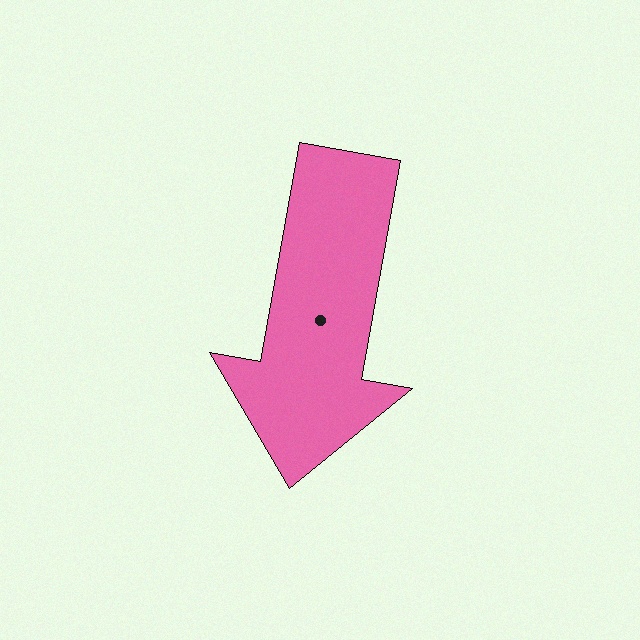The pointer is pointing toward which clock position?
Roughly 6 o'clock.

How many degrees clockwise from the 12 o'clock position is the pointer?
Approximately 190 degrees.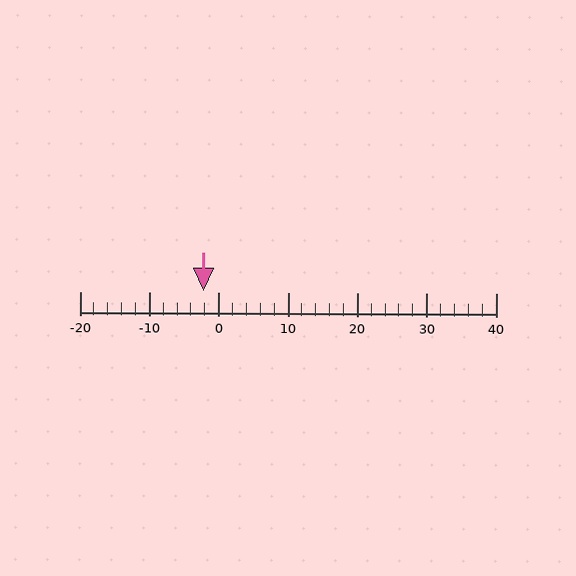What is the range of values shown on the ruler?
The ruler shows values from -20 to 40.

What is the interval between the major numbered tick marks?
The major tick marks are spaced 10 units apart.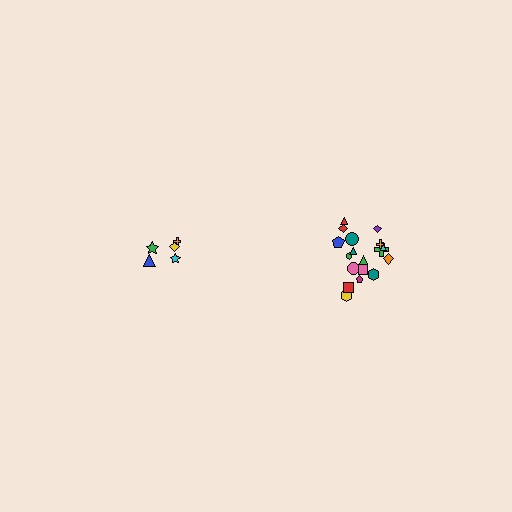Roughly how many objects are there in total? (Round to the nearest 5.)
Roughly 25 objects in total.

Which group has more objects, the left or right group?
The right group.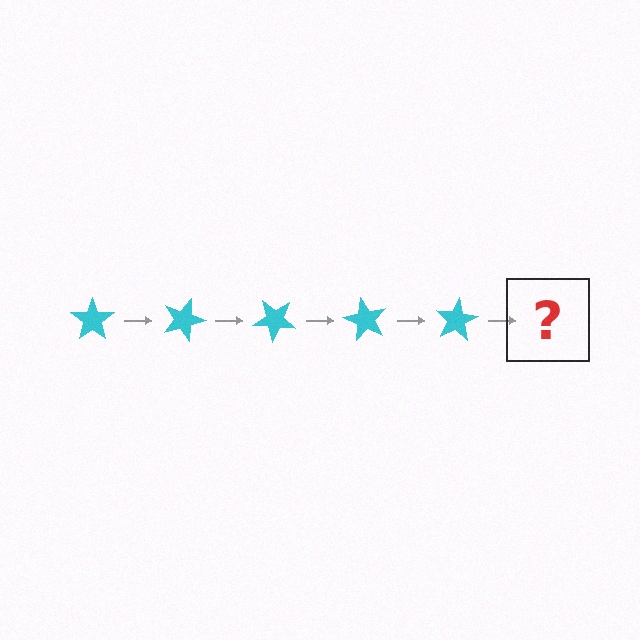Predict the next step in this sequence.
The next step is a cyan star rotated 100 degrees.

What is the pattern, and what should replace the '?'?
The pattern is that the star rotates 20 degrees each step. The '?' should be a cyan star rotated 100 degrees.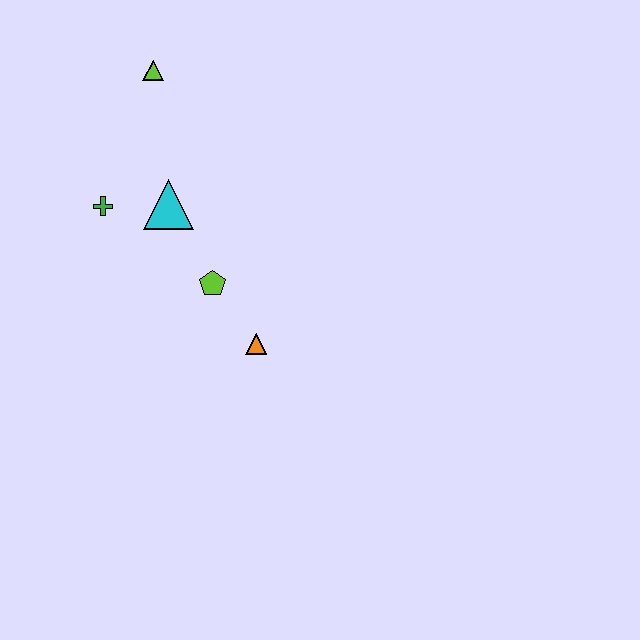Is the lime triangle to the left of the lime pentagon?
Yes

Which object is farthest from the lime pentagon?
The lime triangle is farthest from the lime pentagon.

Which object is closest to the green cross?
The cyan triangle is closest to the green cross.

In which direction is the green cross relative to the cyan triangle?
The green cross is to the left of the cyan triangle.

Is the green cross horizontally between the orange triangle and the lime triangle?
No